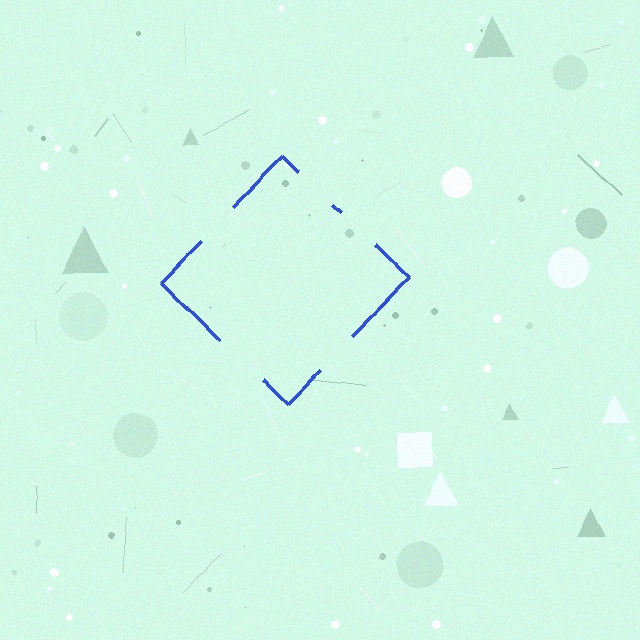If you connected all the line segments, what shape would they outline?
They would outline a diamond.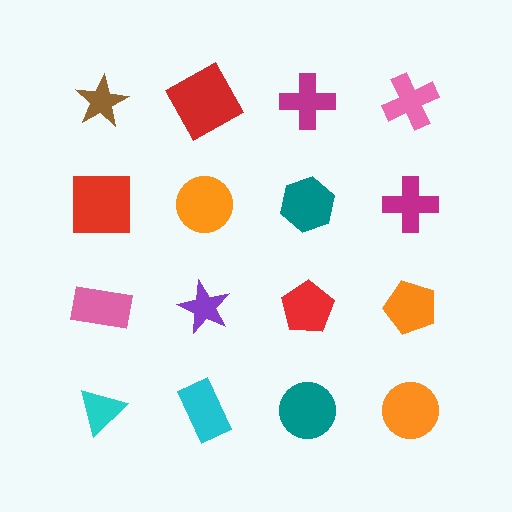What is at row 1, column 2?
A red square.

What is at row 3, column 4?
An orange pentagon.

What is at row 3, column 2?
A purple star.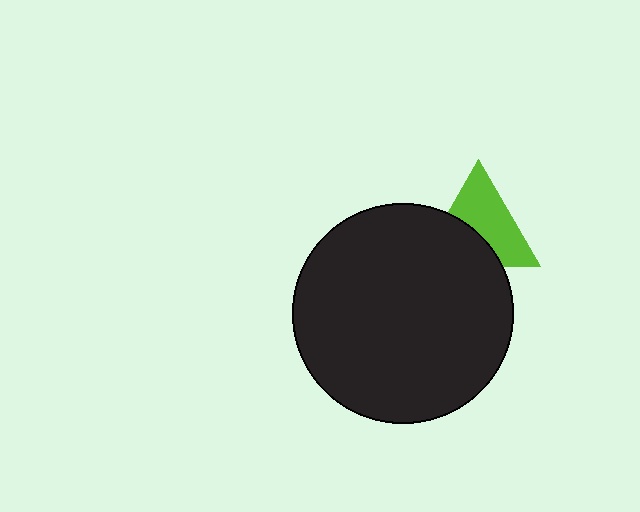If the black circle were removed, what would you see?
You would see the complete lime triangle.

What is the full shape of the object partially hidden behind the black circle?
The partially hidden object is a lime triangle.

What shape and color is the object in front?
The object in front is a black circle.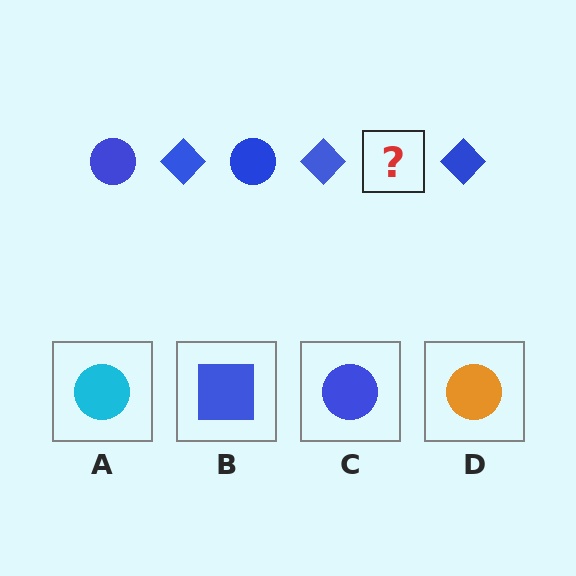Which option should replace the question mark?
Option C.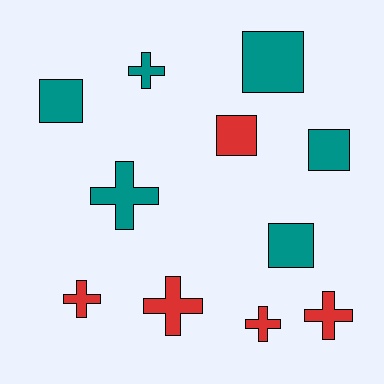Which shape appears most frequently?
Cross, with 6 objects.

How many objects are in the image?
There are 11 objects.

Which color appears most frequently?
Teal, with 6 objects.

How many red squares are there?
There is 1 red square.